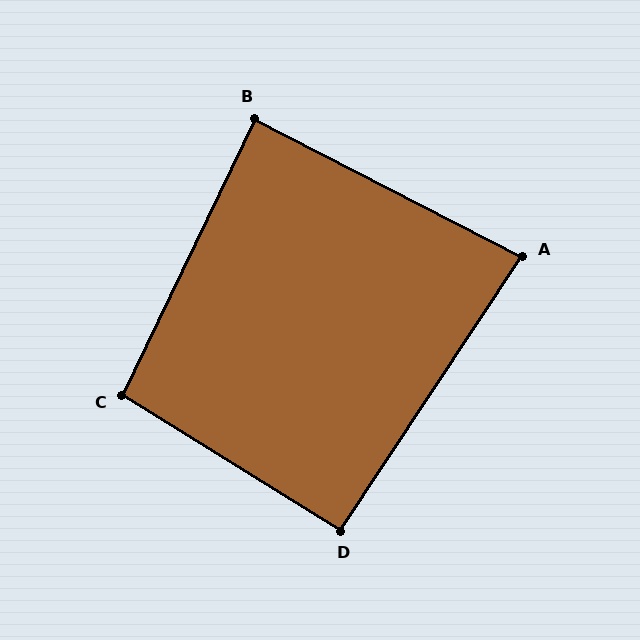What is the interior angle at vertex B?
Approximately 88 degrees (approximately right).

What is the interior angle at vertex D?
Approximately 92 degrees (approximately right).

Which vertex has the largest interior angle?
C, at approximately 96 degrees.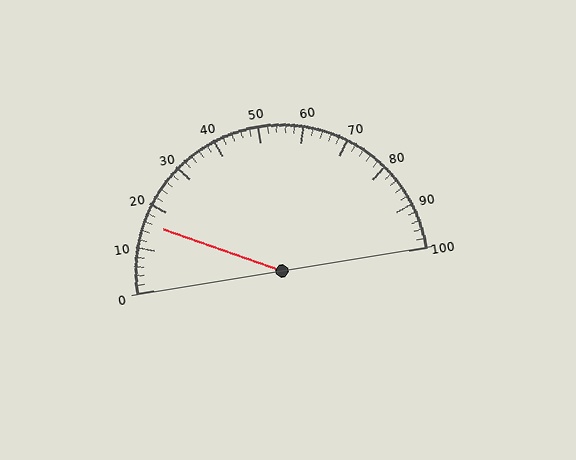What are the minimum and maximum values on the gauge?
The gauge ranges from 0 to 100.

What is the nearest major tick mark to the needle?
The nearest major tick mark is 20.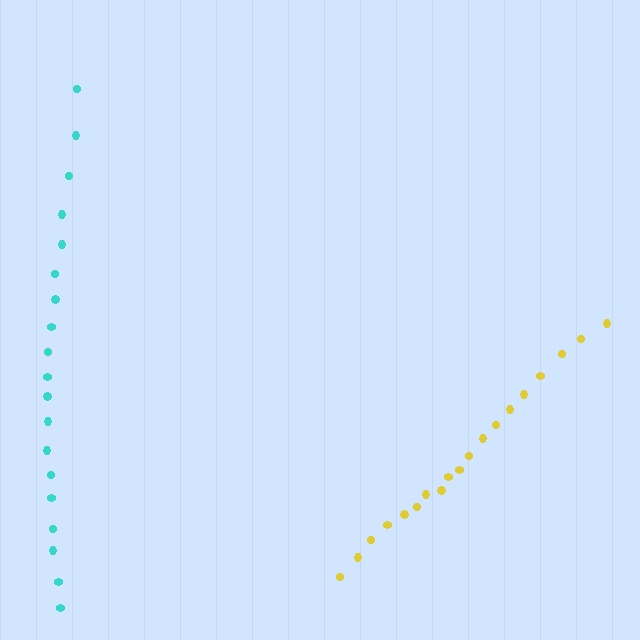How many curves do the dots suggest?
There are 2 distinct paths.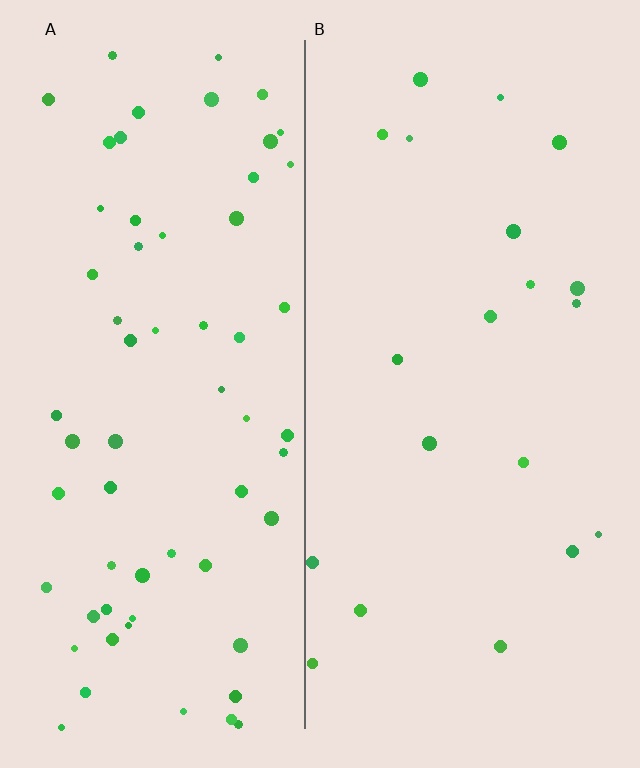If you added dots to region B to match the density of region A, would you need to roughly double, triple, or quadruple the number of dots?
Approximately triple.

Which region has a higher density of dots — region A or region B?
A (the left).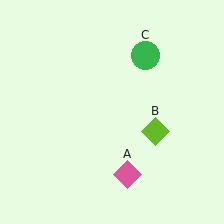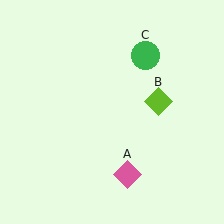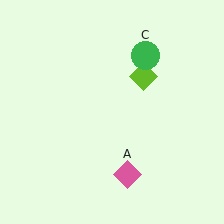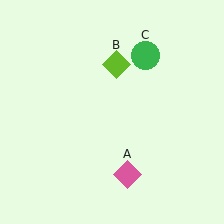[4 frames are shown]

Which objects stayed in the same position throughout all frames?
Pink diamond (object A) and green circle (object C) remained stationary.